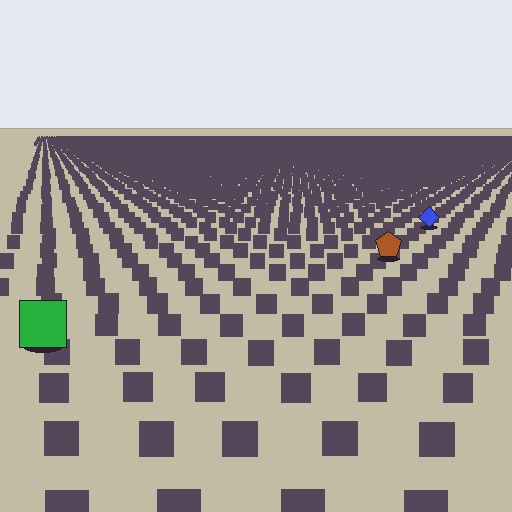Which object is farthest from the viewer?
The blue diamond is farthest from the viewer. It appears smaller and the ground texture around it is denser.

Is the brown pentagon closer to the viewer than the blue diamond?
Yes. The brown pentagon is closer — you can tell from the texture gradient: the ground texture is coarser near it.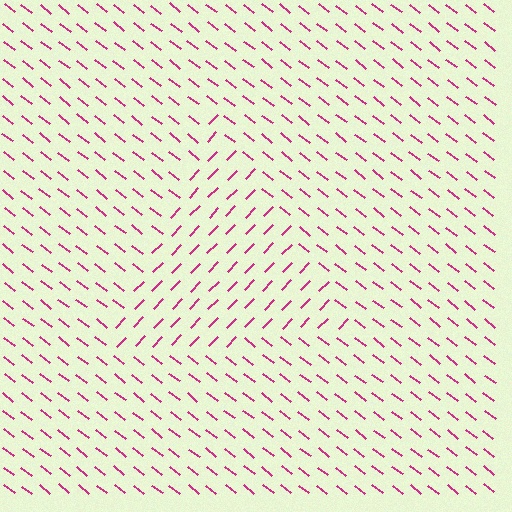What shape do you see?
I see a triangle.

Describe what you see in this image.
The image is filled with small magenta line segments. A triangle region in the image has lines oriented differently from the surrounding lines, creating a visible texture boundary.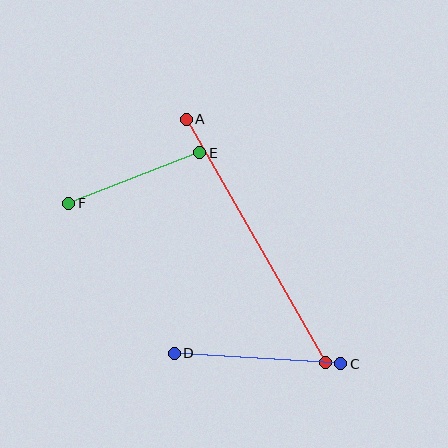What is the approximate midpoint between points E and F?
The midpoint is at approximately (134, 178) pixels.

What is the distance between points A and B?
The distance is approximately 280 pixels.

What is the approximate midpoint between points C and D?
The midpoint is at approximately (257, 359) pixels.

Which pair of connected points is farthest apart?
Points A and B are farthest apart.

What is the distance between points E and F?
The distance is approximately 140 pixels.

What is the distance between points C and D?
The distance is approximately 167 pixels.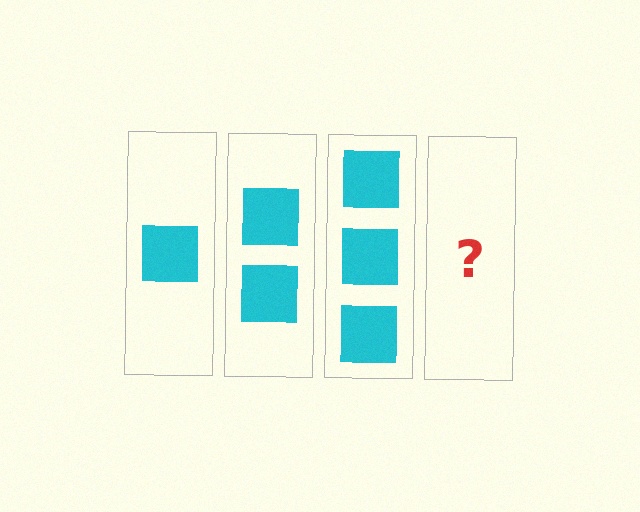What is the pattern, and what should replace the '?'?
The pattern is that each step adds one more square. The '?' should be 4 squares.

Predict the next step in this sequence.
The next step is 4 squares.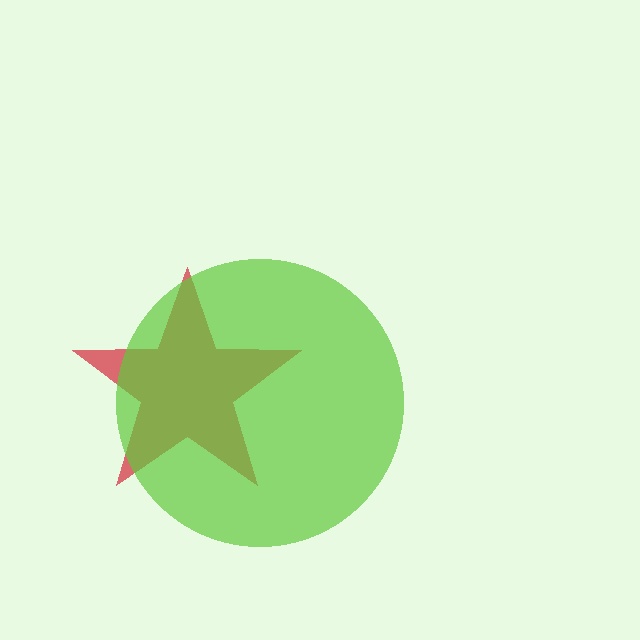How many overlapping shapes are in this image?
There are 2 overlapping shapes in the image.